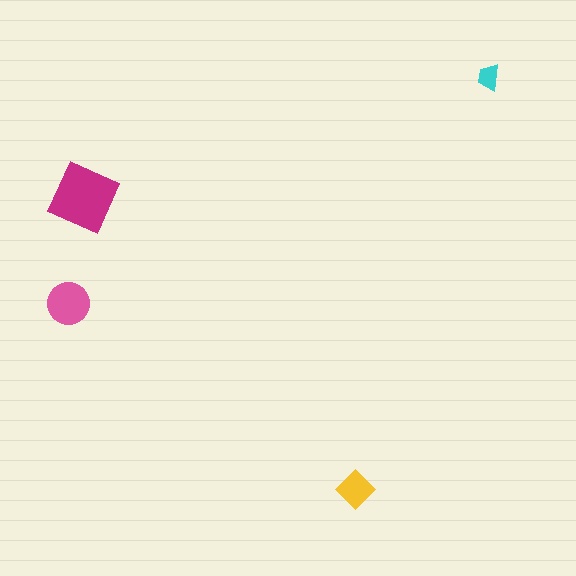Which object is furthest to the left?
The pink circle is leftmost.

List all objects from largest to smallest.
The magenta square, the pink circle, the yellow diamond, the cyan trapezoid.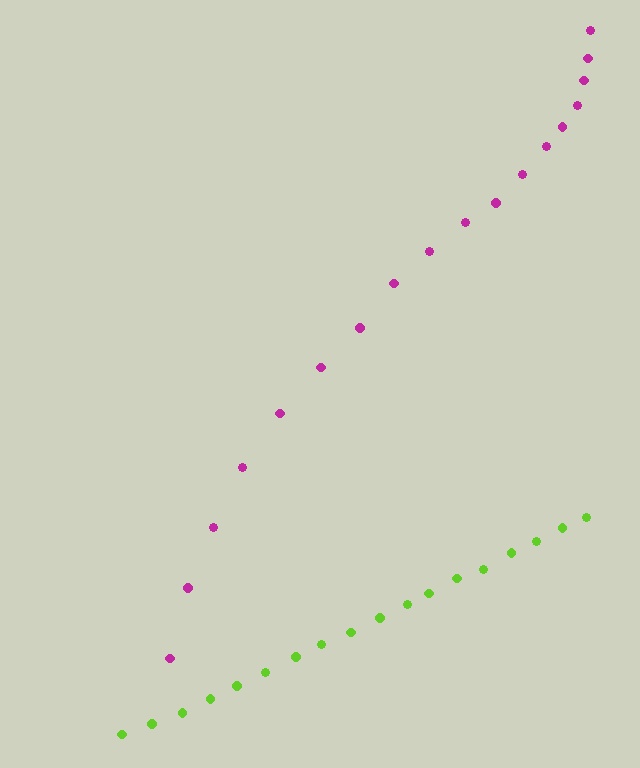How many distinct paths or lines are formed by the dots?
There are 2 distinct paths.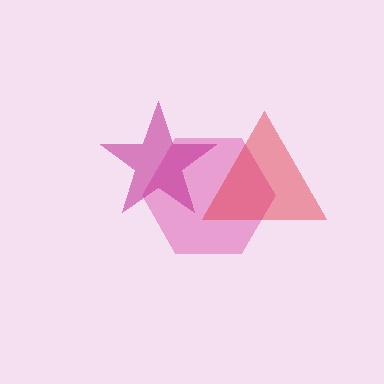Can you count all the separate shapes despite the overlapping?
Yes, there are 3 separate shapes.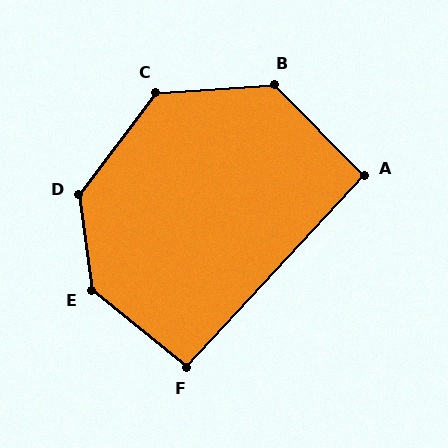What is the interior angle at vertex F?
Approximately 94 degrees (approximately right).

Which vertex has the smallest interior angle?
A, at approximately 93 degrees.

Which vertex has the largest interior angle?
E, at approximately 137 degrees.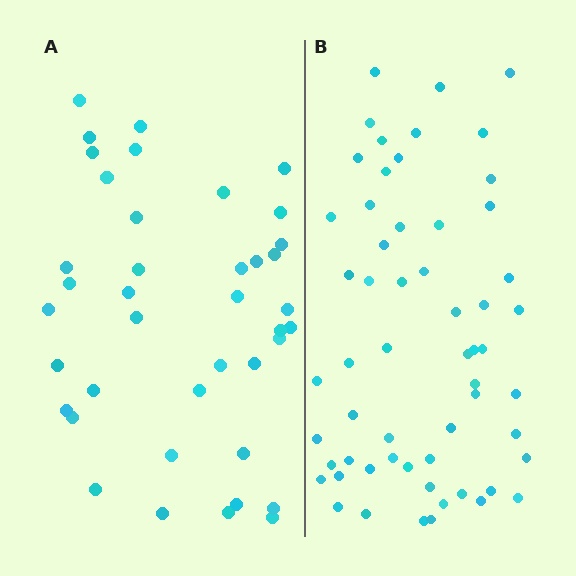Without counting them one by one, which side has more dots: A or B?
Region B (the right region) has more dots.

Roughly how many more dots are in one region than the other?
Region B has approximately 20 more dots than region A.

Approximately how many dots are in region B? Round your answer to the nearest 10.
About 60 dots. (The exact count is 58, which rounds to 60.)